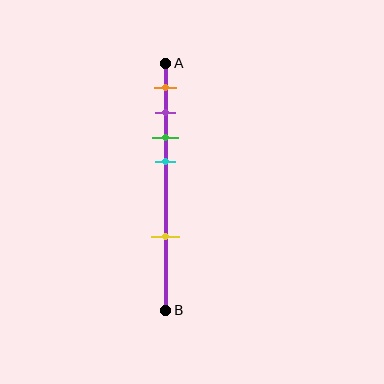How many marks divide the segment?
There are 5 marks dividing the segment.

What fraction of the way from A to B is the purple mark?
The purple mark is approximately 20% (0.2) of the way from A to B.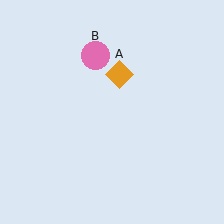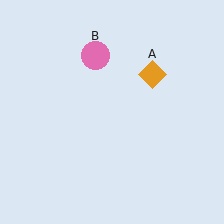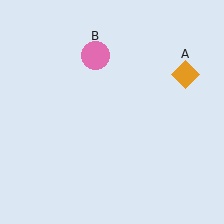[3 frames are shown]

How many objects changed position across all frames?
1 object changed position: orange diamond (object A).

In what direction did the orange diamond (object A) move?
The orange diamond (object A) moved right.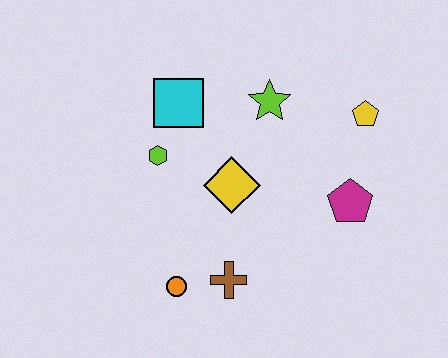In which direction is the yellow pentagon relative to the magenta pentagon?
The yellow pentagon is above the magenta pentagon.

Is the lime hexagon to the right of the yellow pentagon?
No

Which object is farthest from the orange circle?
The yellow pentagon is farthest from the orange circle.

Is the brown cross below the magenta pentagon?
Yes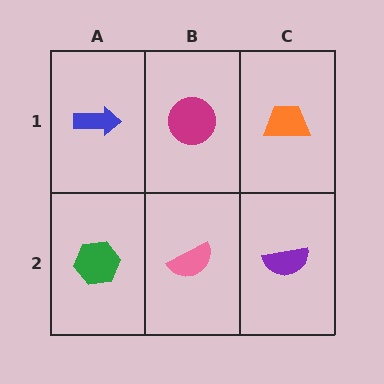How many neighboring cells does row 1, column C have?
2.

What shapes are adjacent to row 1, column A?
A green hexagon (row 2, column A), a magenta circle (row 1, column B).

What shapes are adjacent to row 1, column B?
A pink semicircle (row 2, column B), a blue arrow (row 1, column A), an orange trapezoid (row 1, column C).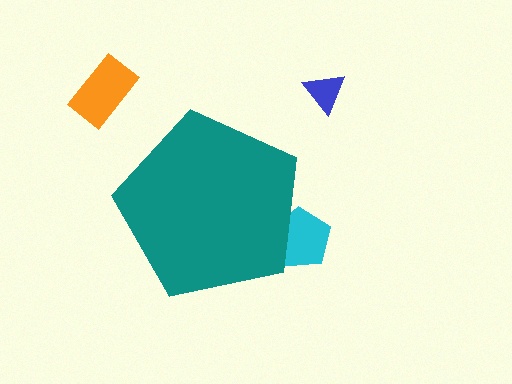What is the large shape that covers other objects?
A teal pentagon.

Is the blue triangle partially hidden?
No, the blue triangle is fully visible.